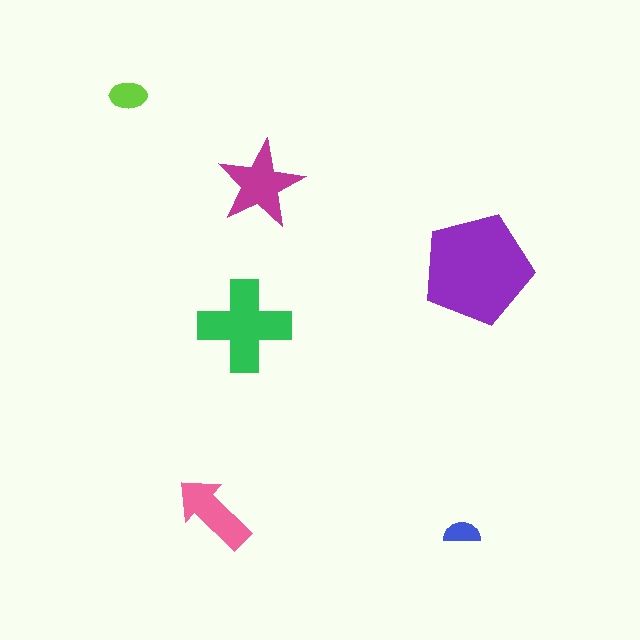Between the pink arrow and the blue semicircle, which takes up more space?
The pink arrow.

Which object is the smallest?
The blue semicircle.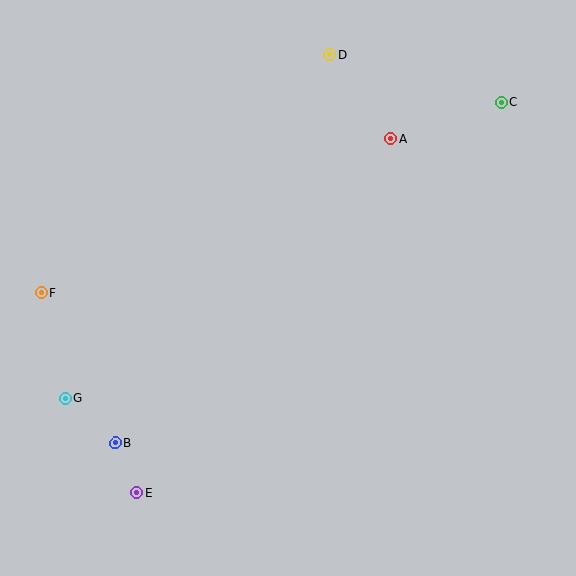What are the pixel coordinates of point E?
Point E is at (136, 493).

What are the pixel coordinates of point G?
Point G is at (66, 398).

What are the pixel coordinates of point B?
Point B is at (116, 443).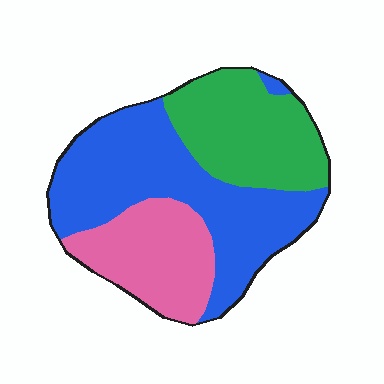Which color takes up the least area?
Pink, at roughly 25%.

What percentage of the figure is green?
Green covers 29% of the figure.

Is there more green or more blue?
Blue.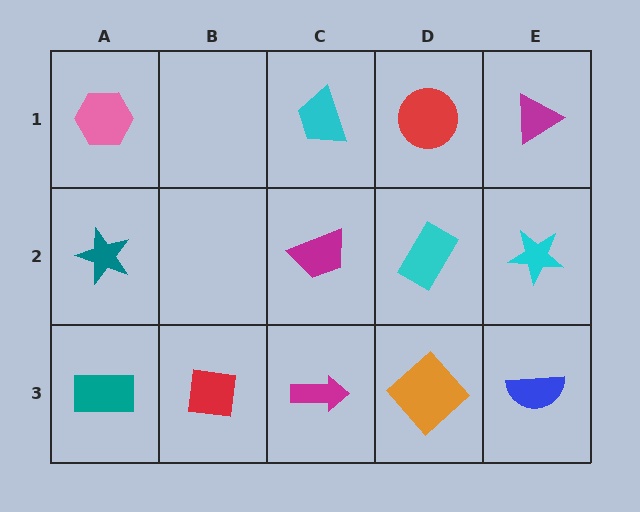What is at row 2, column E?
A cyan star.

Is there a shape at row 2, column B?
No, that cell is empty.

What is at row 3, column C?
A magenta arrow.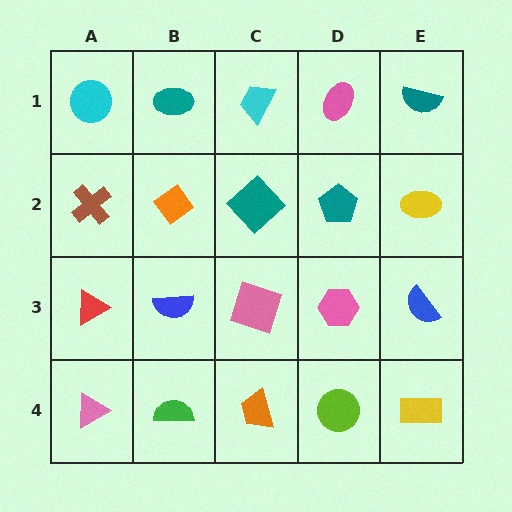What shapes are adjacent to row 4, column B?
A blue semicircle (row 3, column B), a pink triangle (row 4, column A), an orange trapezoid (row 4, column C).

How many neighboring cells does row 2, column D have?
4.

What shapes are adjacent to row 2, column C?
A cyan trapezoid (row 1, column C), a pink square (row 3, column C), an orange diamond (row 2, column B), a teal pentagon (row 2, column D).